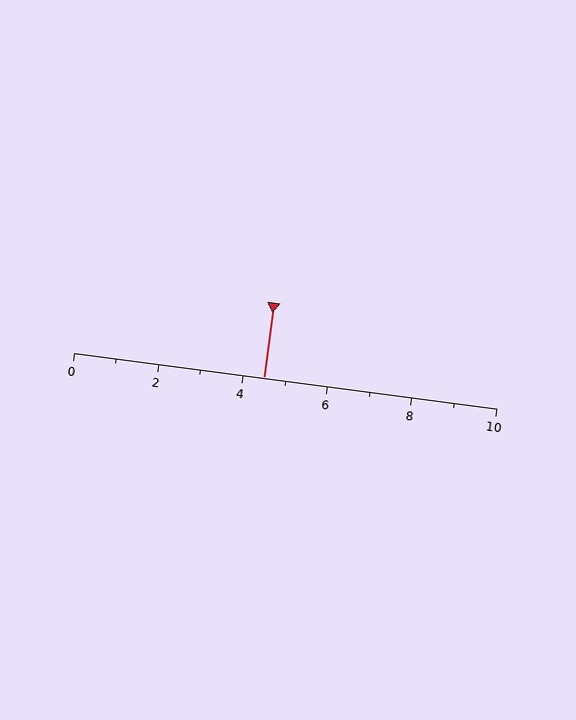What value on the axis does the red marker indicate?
The marker indicates approximately 4.5.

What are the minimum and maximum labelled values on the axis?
The axis runs from 0 to 10.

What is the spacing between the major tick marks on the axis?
The major ticks are spaced 2 apart.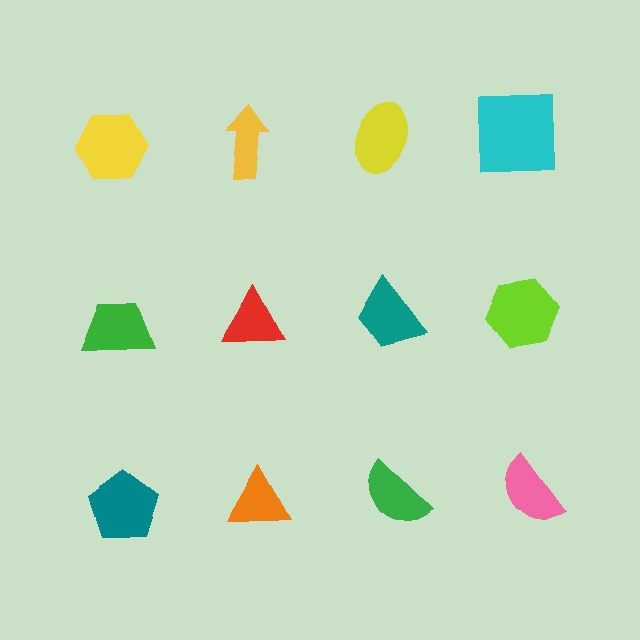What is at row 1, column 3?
A yellow ellipse.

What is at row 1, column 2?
A yellow arrow.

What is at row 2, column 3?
A teal trapezoid.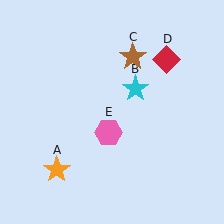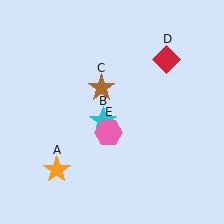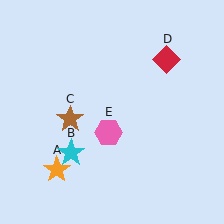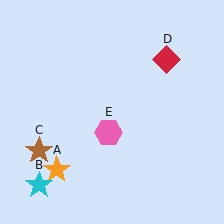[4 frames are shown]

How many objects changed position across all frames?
2 objects changed position: cyan star (object B), brown star (object C).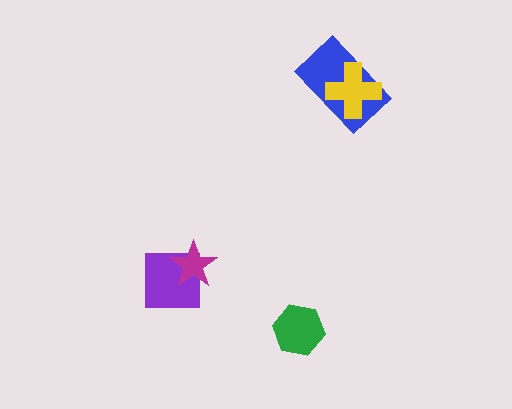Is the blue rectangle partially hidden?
Yes, it is partially covered by another shape.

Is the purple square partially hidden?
Yes, it is partially covered by another shape.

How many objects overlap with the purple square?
1 object overlaps with the purple square.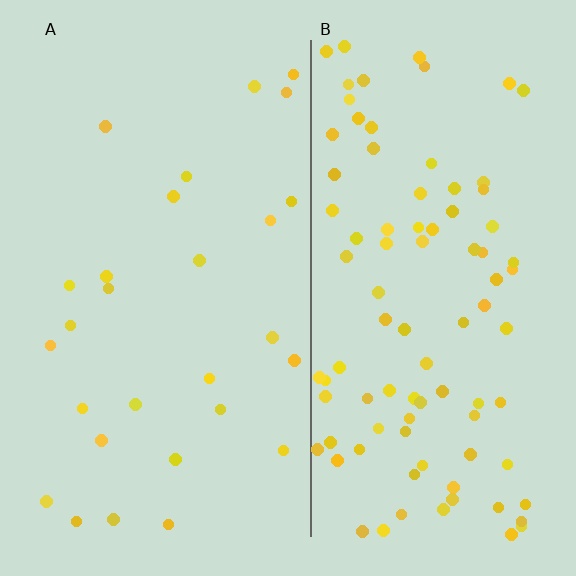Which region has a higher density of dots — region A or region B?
B (the right).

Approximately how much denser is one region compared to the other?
Approximately 3.3× — region B over region A.